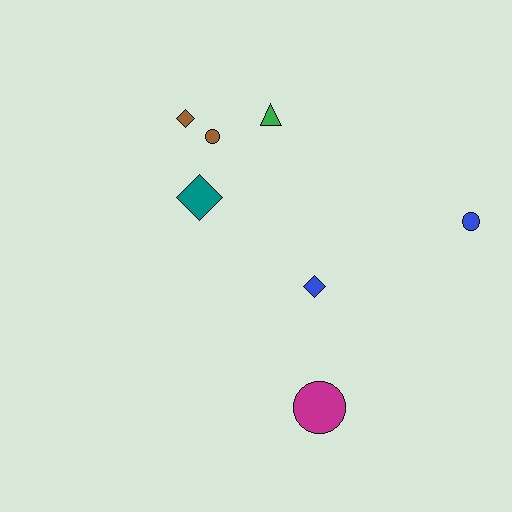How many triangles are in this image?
There is 1 triangle.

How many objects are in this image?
There are 7 objects.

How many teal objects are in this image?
There is 1 teal object.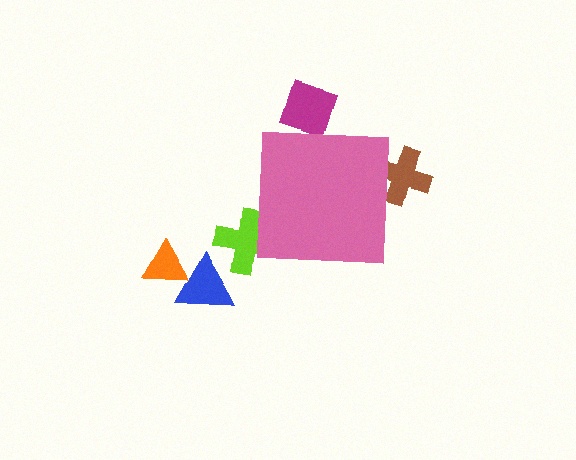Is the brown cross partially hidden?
Yes, the brown cross is partially hidden behind the pink square.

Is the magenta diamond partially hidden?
Yes, the magenta diamond is partially hidden behind the pink square.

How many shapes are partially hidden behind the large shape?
3 shapes are partially hidden.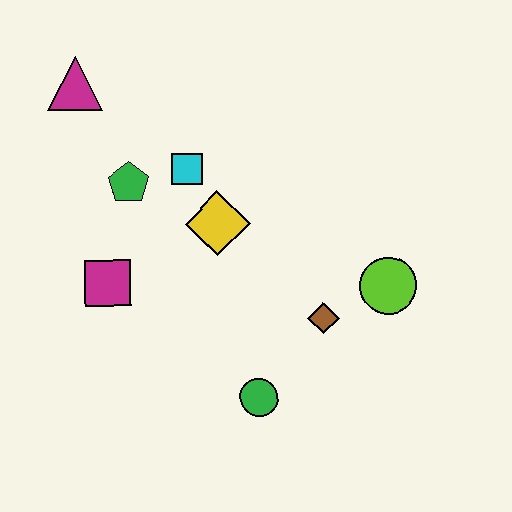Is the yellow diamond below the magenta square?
No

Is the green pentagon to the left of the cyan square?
Yes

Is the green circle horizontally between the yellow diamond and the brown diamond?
Yes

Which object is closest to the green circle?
The brown diamond is closest to the green circle.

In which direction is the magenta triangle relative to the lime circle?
The magenta triangle is to the left of the lime circle.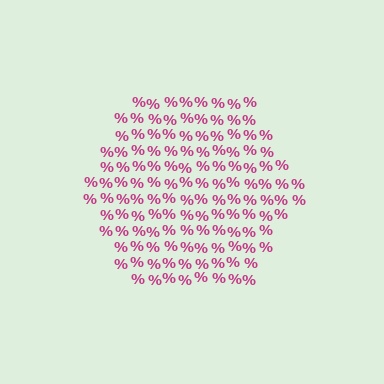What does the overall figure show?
The overall figure shows a hexagon.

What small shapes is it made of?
It is made of small percent signs.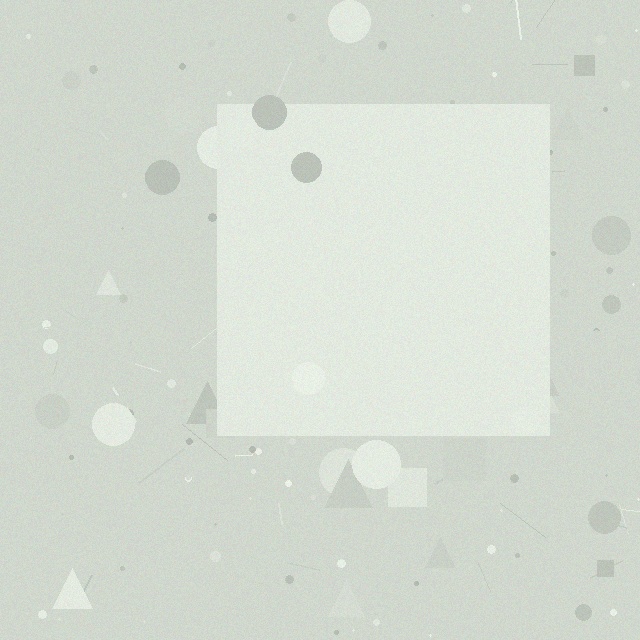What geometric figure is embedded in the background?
A square is embedded in the background.